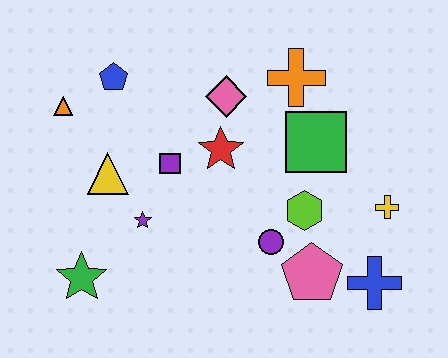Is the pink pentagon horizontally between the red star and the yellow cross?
Yes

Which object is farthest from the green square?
The green star is farthest from the green square.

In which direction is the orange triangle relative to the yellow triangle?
The orange triangle is above the yellow triangle.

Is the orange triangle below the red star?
No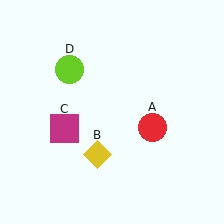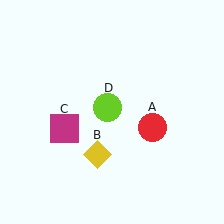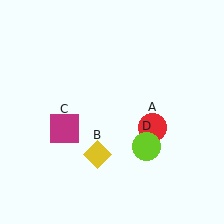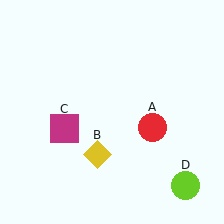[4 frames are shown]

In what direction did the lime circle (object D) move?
The lime circle (object D) moved down and to the right.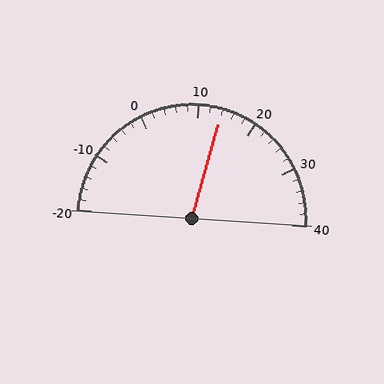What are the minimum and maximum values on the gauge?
The gauge ranges from -20 to 40.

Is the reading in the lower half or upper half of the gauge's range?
The reading is in the upper half of the range (-20 to 40).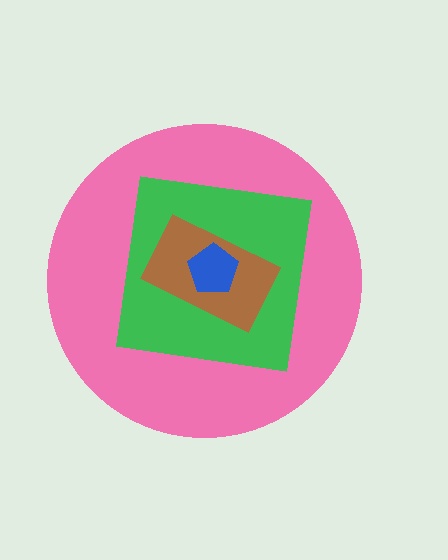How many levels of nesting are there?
4.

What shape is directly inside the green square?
The brown rectangle.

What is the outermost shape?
The pink circle.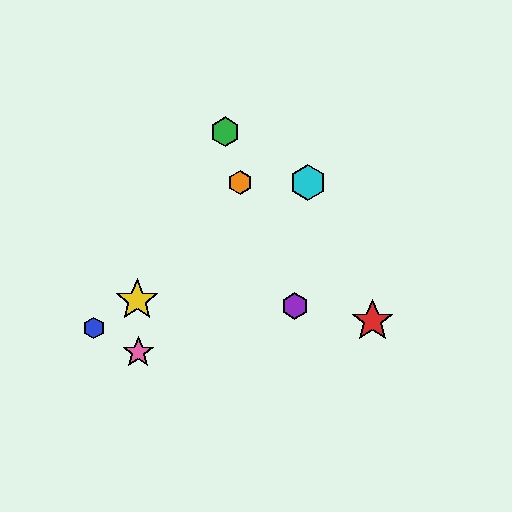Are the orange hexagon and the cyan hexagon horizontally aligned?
Yes, both are at y≈182.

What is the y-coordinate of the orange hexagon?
The orange hexagon is at y≈182.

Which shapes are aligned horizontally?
The orange hexagon, the cyan hexagon are aligned horizontally.